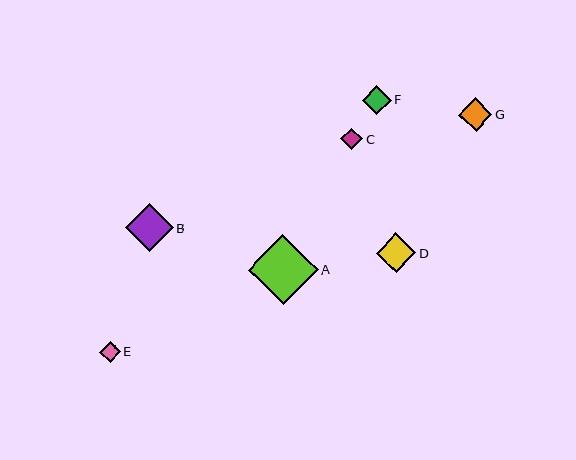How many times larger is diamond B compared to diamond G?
Diamond B is approximately 1.4 times the size of diamond G.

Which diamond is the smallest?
Diamond E is the smallest with a size of approximately 21 pixels.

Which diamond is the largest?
Diamond A is the largest with a size of approximately 69 pixels.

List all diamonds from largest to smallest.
From largest to smallest: A, B, D, G, F, C, E.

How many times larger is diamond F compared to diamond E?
Diamond F is approximately 1.4 times the size of diamond E.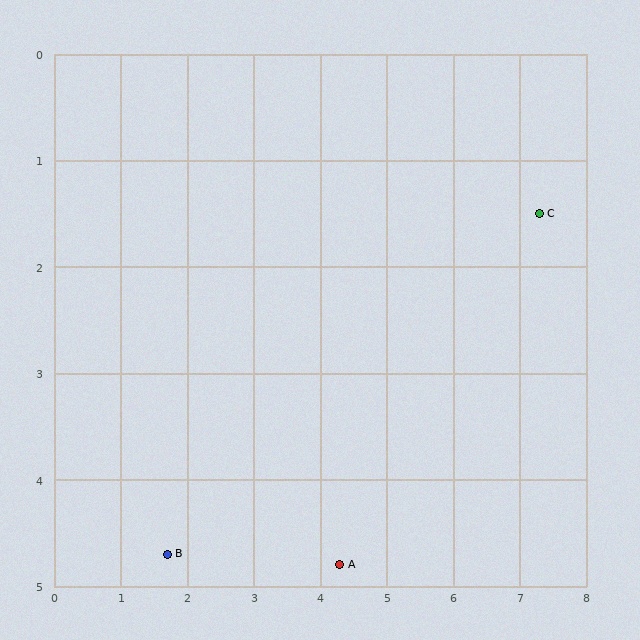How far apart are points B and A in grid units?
Points B and A are about 2.6 grid units apart.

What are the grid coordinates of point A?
Point A is at approximately (4.3, 4.8).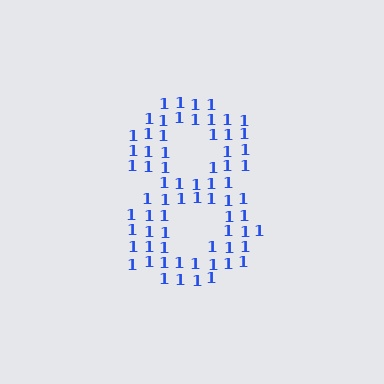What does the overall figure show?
The overall figure shows the digit 8.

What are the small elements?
The small elements are digit 1's.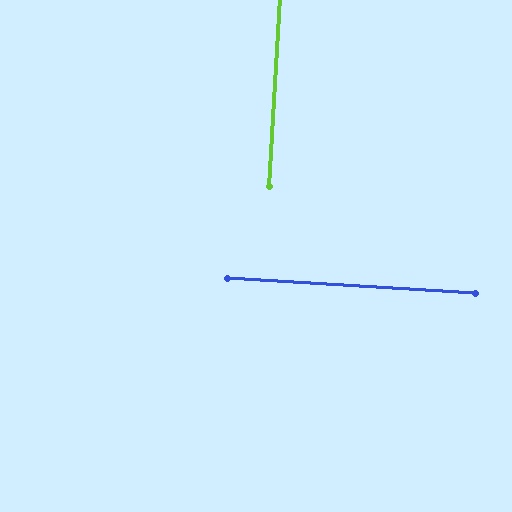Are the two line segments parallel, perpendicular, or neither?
Perpendicular — they meet at approximately 90°.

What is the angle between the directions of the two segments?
Approximately 90 degrees.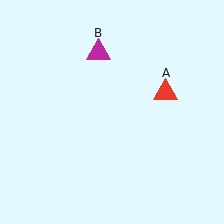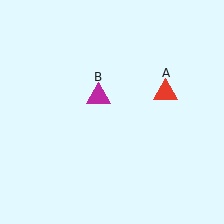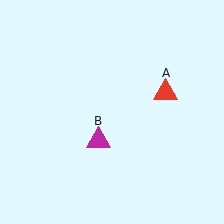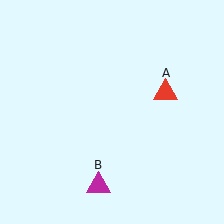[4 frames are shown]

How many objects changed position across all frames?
1 object changed position: magenta triangle (object B).